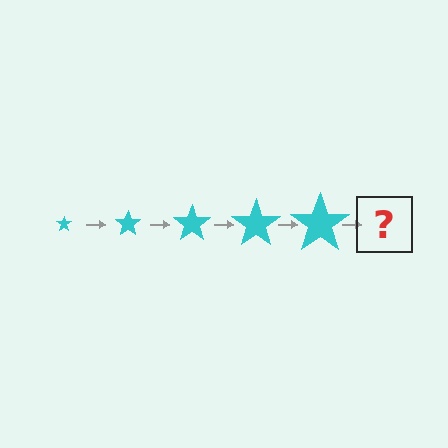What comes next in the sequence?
The next element should be a cyan star, larger than the previous one.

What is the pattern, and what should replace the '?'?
The pattern is that the star gets progressively larger each step. The '?' should be a cyan star, larger than the previous one.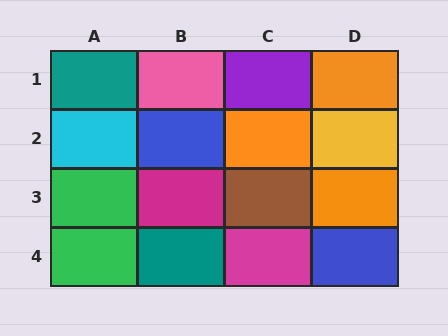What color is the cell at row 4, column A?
Green.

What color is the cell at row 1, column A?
Teal.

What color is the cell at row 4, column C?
Magenta.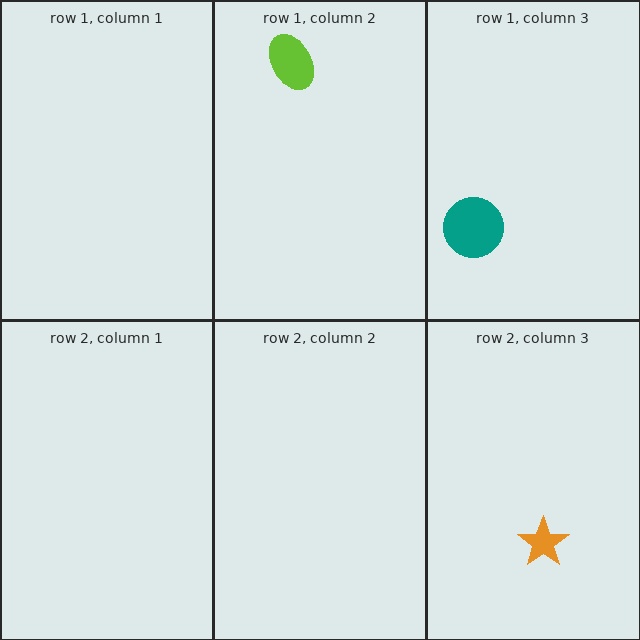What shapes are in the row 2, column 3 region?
The orange star.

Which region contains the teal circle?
The row 1, column 3 region.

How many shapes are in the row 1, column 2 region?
1.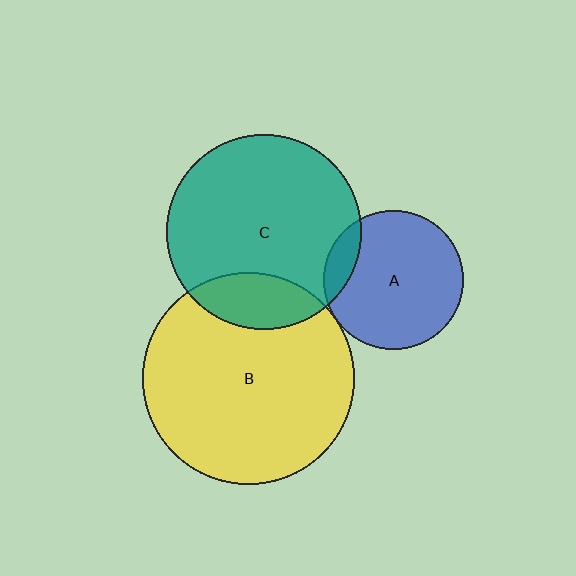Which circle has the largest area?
Circle B (yellow).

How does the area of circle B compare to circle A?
Approximately 2.3 times.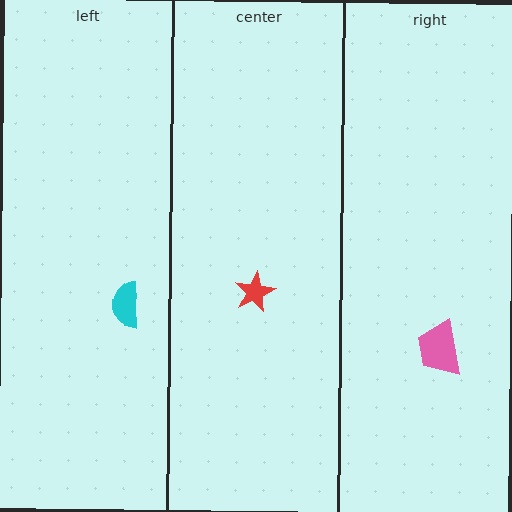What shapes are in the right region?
The pink trapezoid.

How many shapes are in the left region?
1.